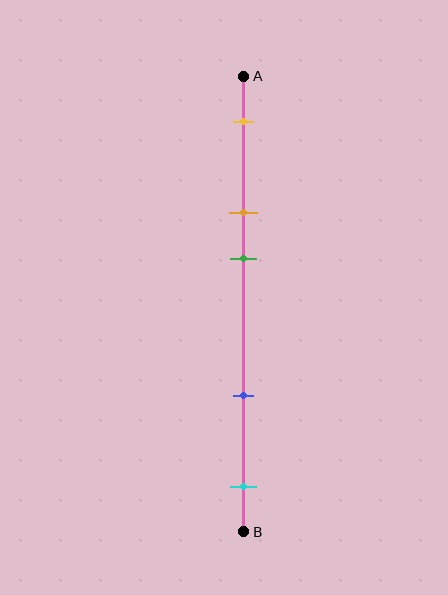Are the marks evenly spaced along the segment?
No, the marks are not evenly spaced.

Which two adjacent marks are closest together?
The orange and green marks are the closest adjacent pair.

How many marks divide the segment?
There are 5 marks dividing the segment.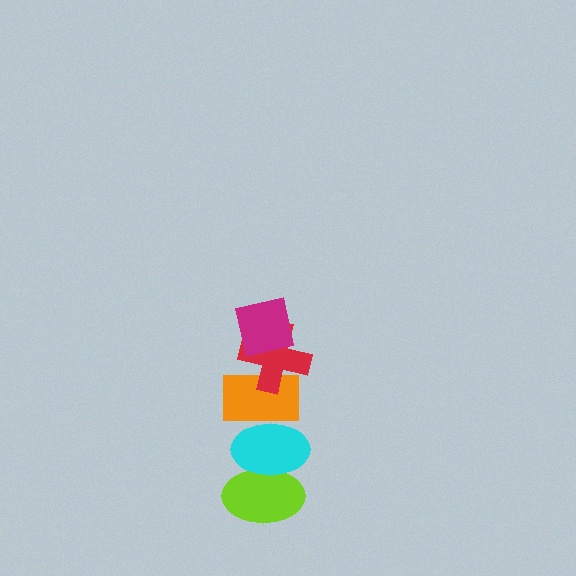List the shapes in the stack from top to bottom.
From top to bottom: the magenta square, the red cross, the orange rectangle, the cyan ellipse, the lime ellipse.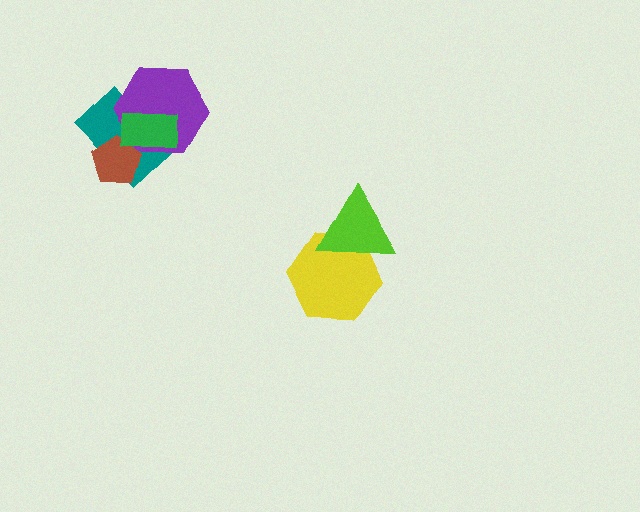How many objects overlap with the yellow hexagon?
1 object overlaps with the yellow hexagon.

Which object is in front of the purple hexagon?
The green rectangle is in front of the purple hexagon.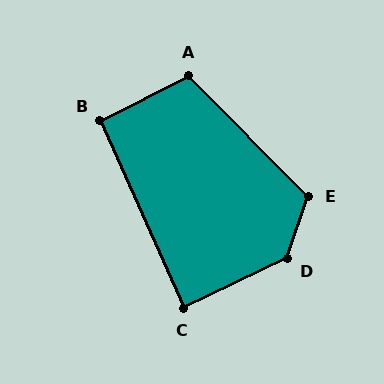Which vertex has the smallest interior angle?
C, at approximately 89 degrees.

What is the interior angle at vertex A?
Approximately 108 degrees (obtuse).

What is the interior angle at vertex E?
Approximately 117 degrees (obtuse).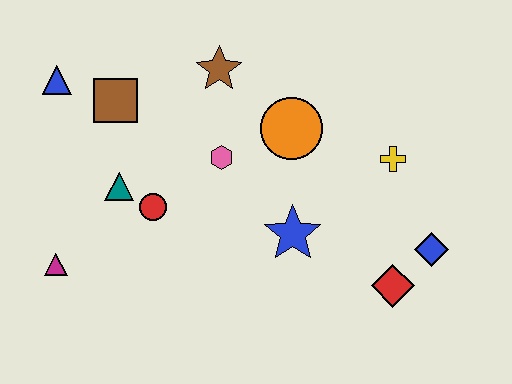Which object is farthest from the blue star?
The blue triangle is farthest from the blue star.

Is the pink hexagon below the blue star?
No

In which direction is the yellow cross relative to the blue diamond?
The yellow cross is above the blue diamond.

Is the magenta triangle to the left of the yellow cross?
Yes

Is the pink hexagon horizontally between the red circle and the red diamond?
Yes